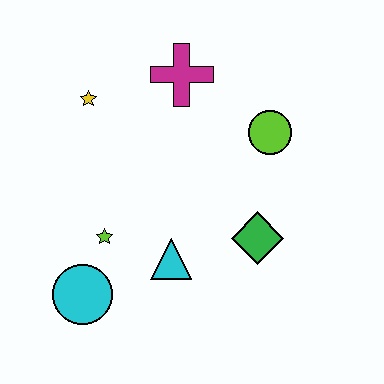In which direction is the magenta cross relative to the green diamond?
The magenta cross is above the green diamond.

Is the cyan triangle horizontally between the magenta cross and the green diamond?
No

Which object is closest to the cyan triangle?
The lime star is closest to the cyan triangle.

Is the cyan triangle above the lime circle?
No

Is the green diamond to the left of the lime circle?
Yes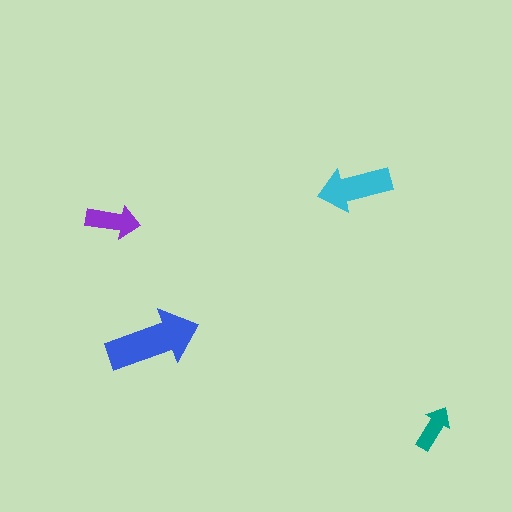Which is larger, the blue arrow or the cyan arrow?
The blue one.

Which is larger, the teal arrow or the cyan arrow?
The cyan one.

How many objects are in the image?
There are 4 objects in the image.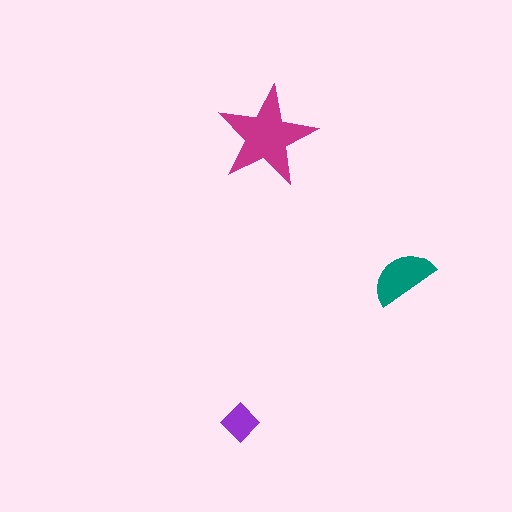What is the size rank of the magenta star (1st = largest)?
1st.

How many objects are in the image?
There are 3 objects in the image.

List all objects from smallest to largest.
The purple diamond, the teal semicircle, the magenta star.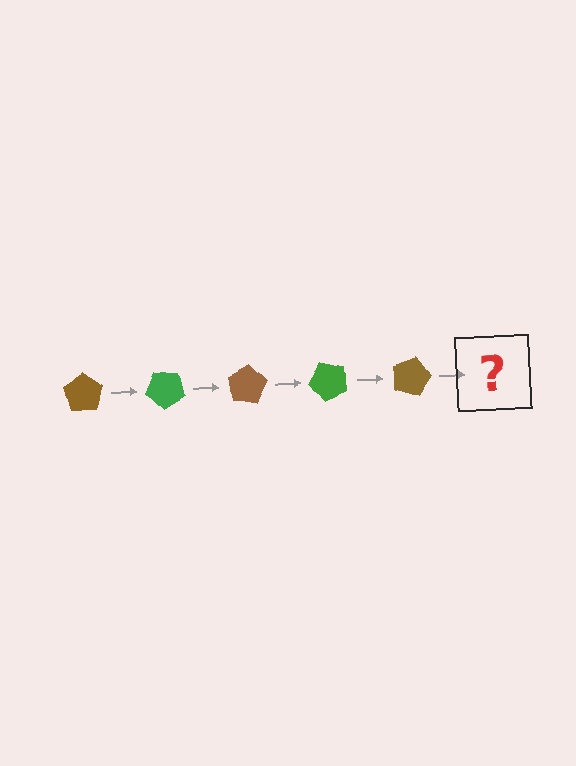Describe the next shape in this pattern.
It should be a green pentagon, rotated 200 degrees from the start.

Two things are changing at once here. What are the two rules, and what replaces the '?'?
The two rules are that it rotates 40 degrees each step and the color cycles through brown and green. The '?' should be a green pentagon, rotated 200 degrees from the start.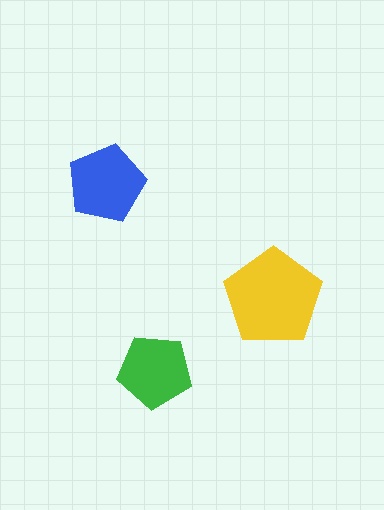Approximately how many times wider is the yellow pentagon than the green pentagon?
About 1.5 times wider.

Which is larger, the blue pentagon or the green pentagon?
The blue one.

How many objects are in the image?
There are 3 objects in the image.